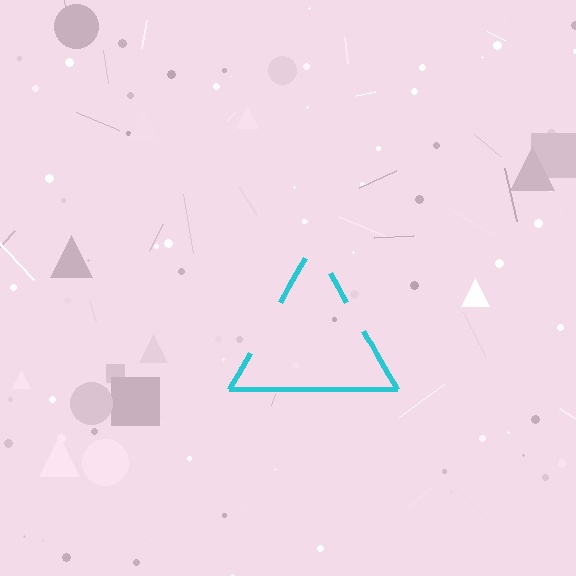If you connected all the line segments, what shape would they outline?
They would outline a triangle.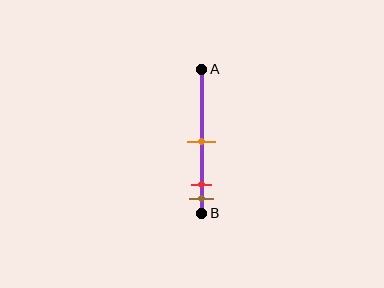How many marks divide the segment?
There are 3 marks dividing the segment.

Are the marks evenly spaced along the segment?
No, the marks are not evenly spaced.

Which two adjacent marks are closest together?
The red and brown marks are the closest adjacent pair.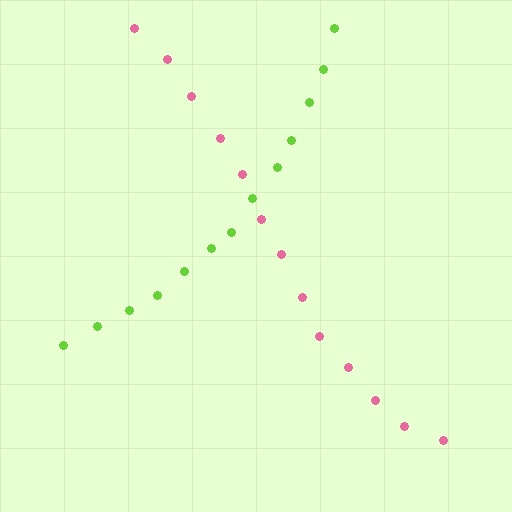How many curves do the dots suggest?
There are 2 distinct paths.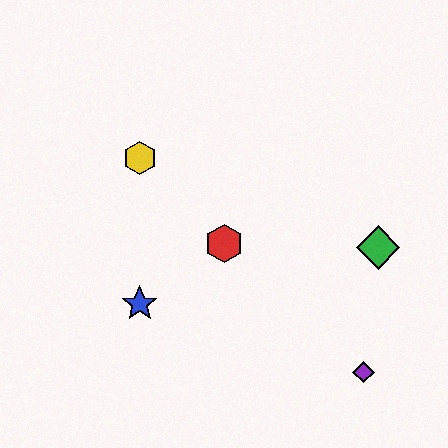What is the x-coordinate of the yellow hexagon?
The yellow hexagon is at x≈140.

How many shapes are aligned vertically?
2 shapes (the blue star, the yellow hexagon) are aligned vertically.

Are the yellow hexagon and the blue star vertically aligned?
Yes, both are at x≈140.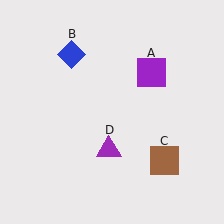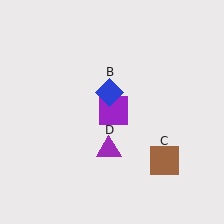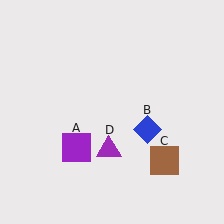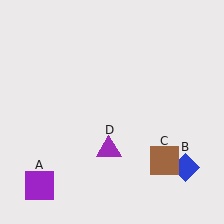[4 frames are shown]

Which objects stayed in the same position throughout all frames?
Brown square (object C) and purple triangle (object D) remained stationary.